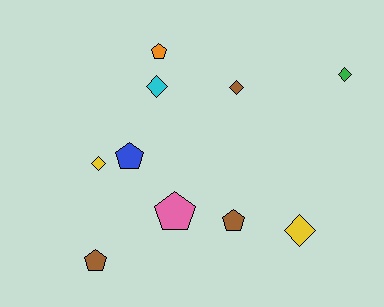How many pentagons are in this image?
There are 5 pentagons.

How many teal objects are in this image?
There are no teal objects.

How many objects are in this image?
There are 10 objects.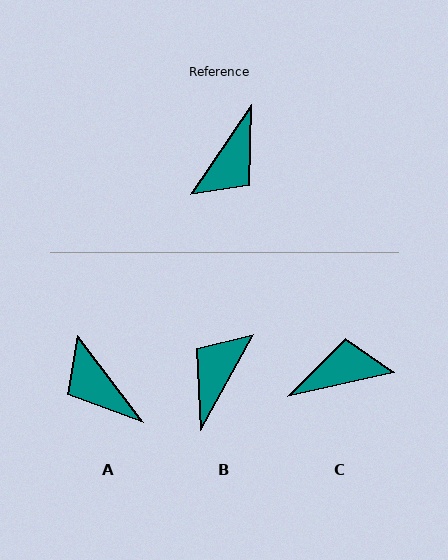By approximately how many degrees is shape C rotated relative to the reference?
Approximately 136 degrees counter-clockwise.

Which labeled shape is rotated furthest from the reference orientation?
B, about 175 degrees away.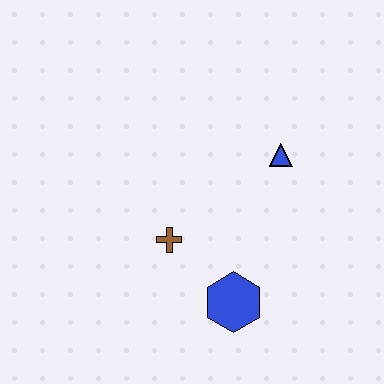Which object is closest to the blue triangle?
The brown cross is closest to the blue triangle.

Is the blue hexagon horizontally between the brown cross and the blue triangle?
Yes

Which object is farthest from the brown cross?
The blue triangle is farthest from the brown cross.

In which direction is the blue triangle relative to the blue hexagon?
The blue triangle is above the blue hexagon.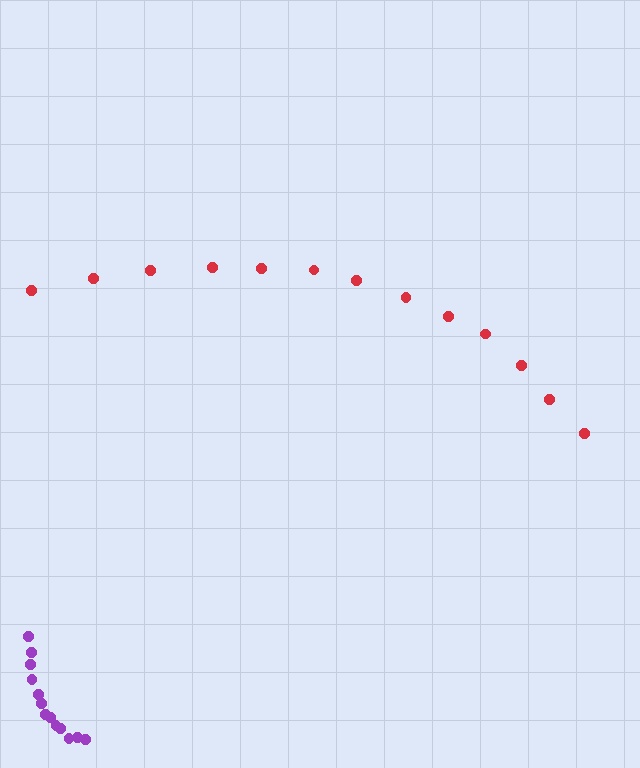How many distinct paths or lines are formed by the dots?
There are 2 distinct paths.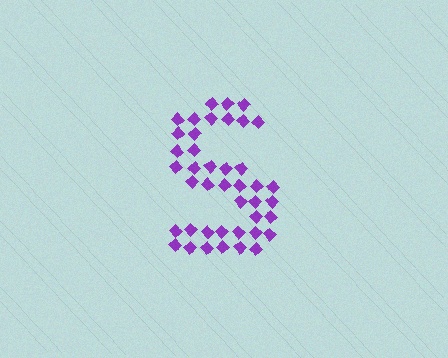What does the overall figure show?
The overall figure shows the letter S.